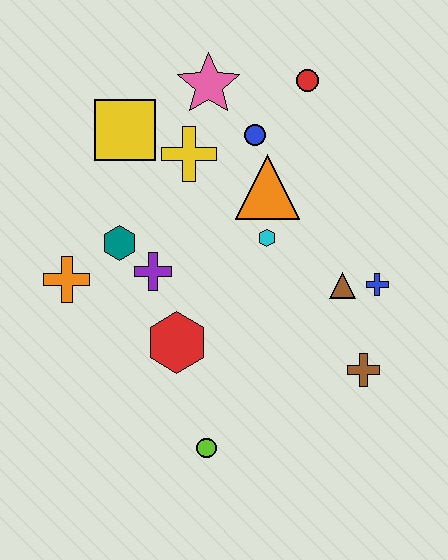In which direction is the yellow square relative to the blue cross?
The yellow square is to the left of the blue cross.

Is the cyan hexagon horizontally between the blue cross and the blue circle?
Yes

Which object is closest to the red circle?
The blue circle is closest to the red circle.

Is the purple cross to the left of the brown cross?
Yes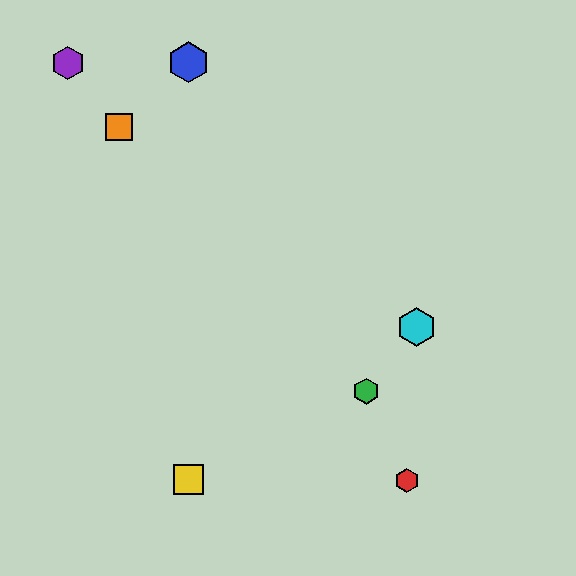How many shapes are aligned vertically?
2 shapes (the blue hexagon, the yellow square) are aligned vertically.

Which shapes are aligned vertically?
The blue hexagon, the yellow square are aligned vertically.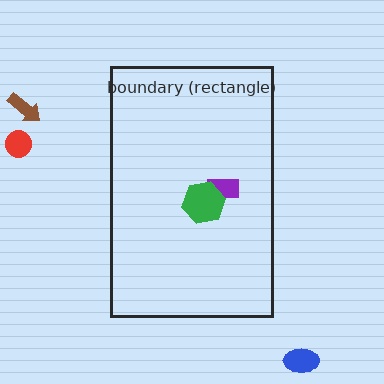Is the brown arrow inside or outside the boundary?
Outside.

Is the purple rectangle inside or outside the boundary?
Inside.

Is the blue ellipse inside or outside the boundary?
Outside.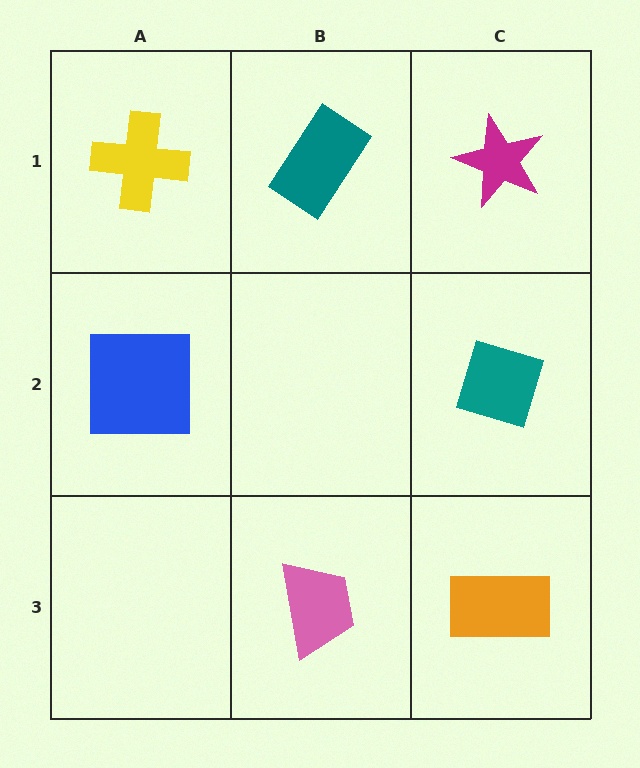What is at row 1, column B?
A teal rectangle.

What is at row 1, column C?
A magenta star.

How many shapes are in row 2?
2 shapes.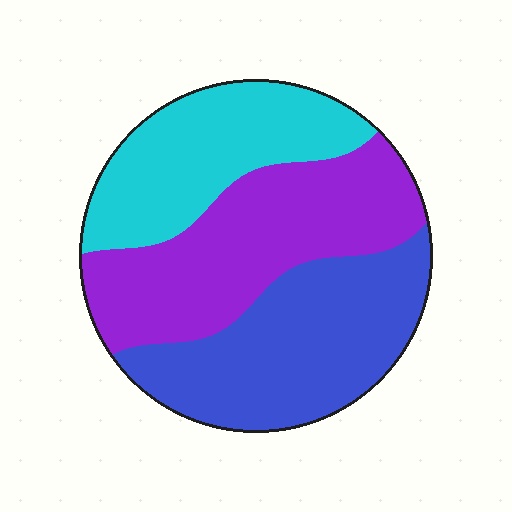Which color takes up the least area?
Cyan, at roughly 25%.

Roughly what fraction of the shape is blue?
Blue takes up about three eighths (3/8) of the shape.